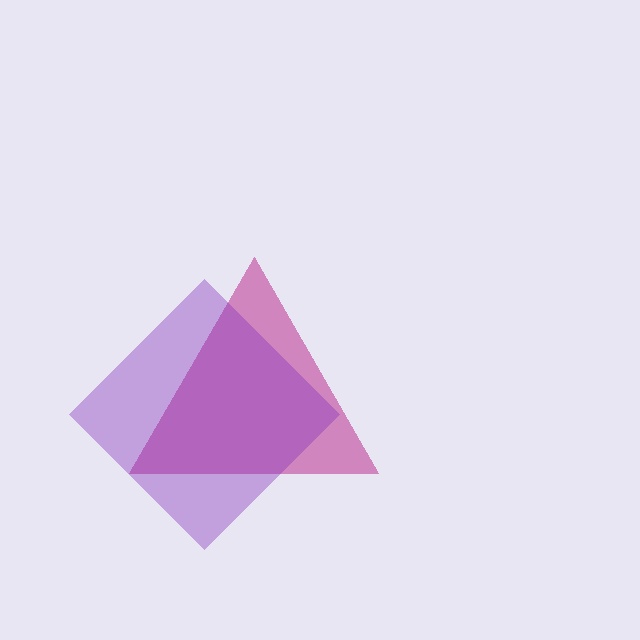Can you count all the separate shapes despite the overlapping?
Yes, there are 2 separate shapes.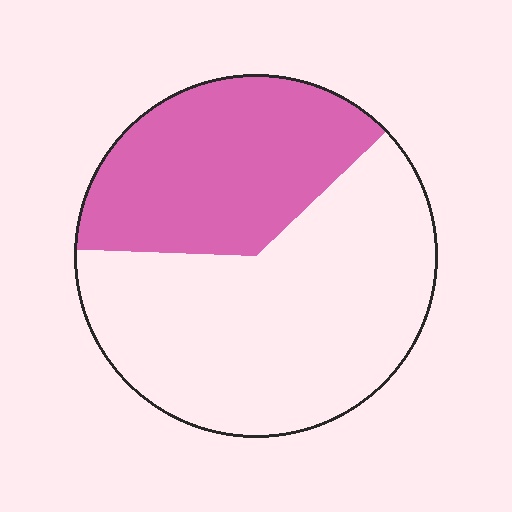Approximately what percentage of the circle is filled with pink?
Approximately 35%.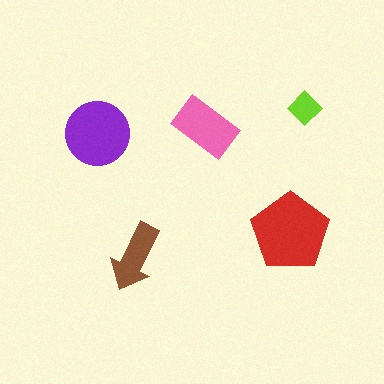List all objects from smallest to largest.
The lime diamond, the brown arrow, the pink rectangle, the purple circle, the red pentagon.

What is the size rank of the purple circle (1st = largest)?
2nd.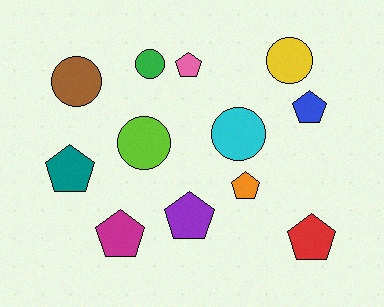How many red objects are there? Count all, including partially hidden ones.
There is 1 red object.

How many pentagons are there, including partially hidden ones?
There are 7 pentagons.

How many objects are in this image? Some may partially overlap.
There are 12 objects.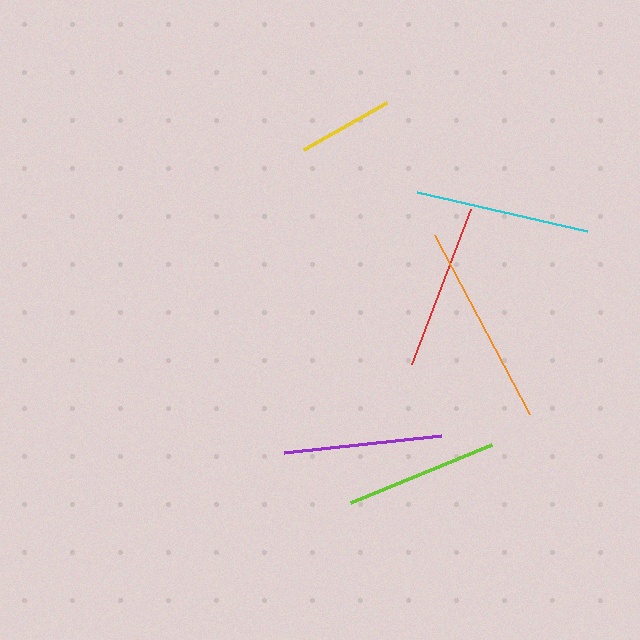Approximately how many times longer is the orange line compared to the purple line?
The orange line is approximately 1.3 times the length of the purple line.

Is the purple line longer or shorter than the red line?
The red line is longer than the purple line.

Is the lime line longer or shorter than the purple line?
The purple line is longer than the lime line.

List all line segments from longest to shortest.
From longest to shortest: orange, cyan, red, purple, lime, yellow.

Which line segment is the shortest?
The yellow line is the shortest at approximately 95 pixels.